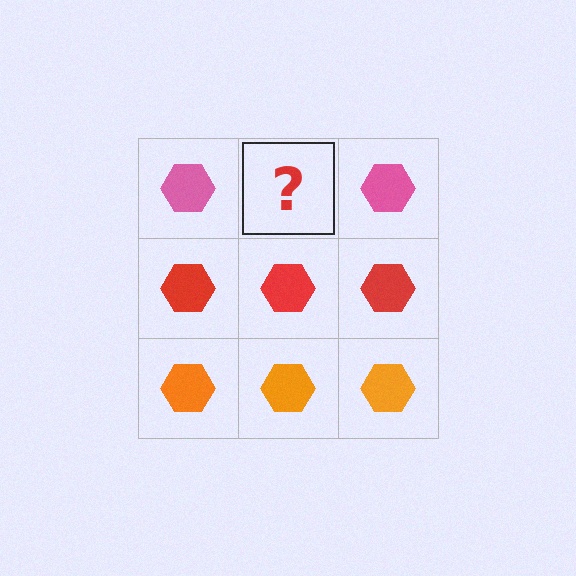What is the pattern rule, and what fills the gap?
The rule is that each row has a consistent color. The gap should be filled with a pink hexagon.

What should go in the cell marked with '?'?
The missing cell should contain a pink hexagon.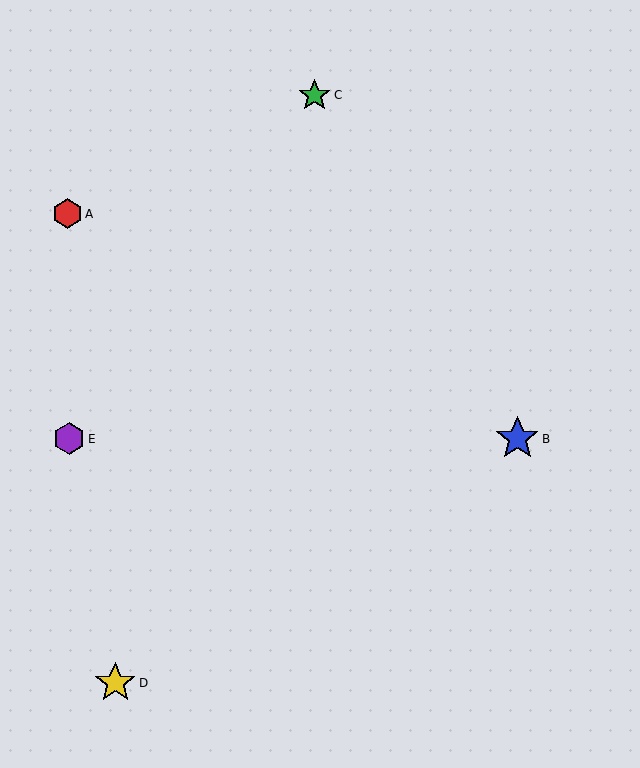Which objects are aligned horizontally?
Objects B, E are aligned horizontally.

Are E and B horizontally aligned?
Yes, both are at y≈439.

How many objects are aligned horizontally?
2 objects (B, E) are aligned horizontally.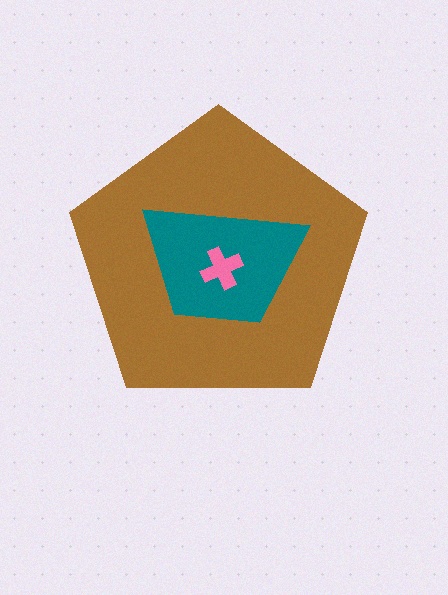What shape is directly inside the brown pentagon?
The teal trapezoid.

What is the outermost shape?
The brown pentagon.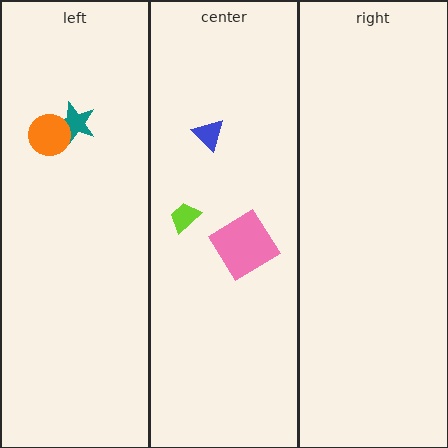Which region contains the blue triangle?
The center region.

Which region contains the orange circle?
The left region.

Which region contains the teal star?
The left region.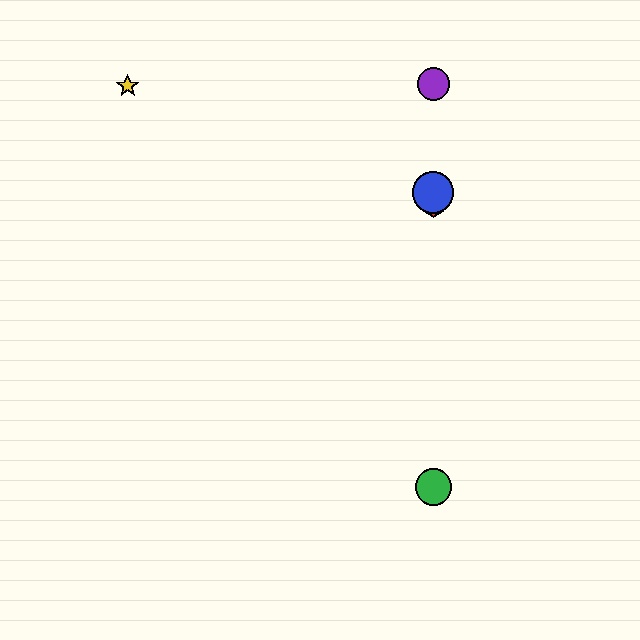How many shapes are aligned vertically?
4 shapes (the red hexagon, the blue circle, the green circle, the purple circle) are aligned vertically.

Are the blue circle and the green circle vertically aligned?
Yes, both are at x≈433.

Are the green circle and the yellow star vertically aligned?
No, the green circle is at x≈433 and the yellow star is at x≈128.